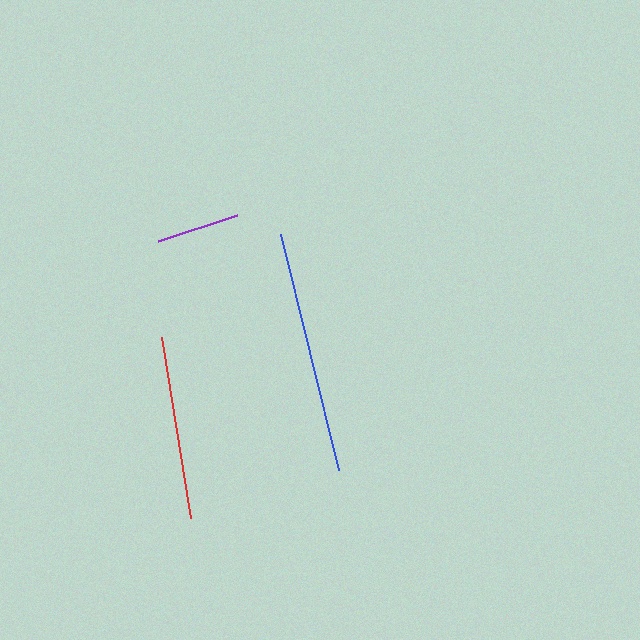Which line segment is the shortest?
The purple line is the shortest at approximately 84 pixels.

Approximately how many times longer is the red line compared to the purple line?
The red line is approximately 2.2 times the length of the purple line.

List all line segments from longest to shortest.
From longest to shortest: blue, red, purple.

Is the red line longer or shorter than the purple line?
The red line is longer than the purple line.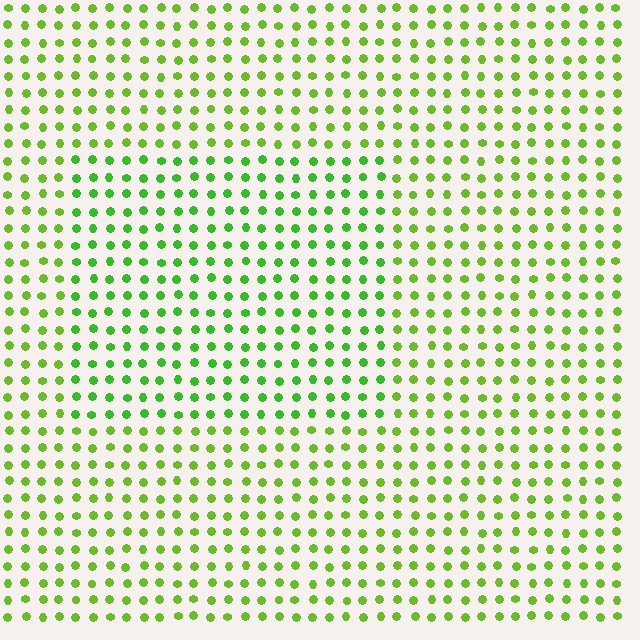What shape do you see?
I see a rectangle.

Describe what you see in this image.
The image is filled with small lime elements in a uniform arrangement. A rectangle-shaped region is visible where the elements are tinted to a slightly different hue, forming a subtle color boundary.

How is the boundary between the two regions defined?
The boundary is defined purely by a slight shift in hue (about 22 degrees). Spacing, size, and orientation are identical on both sides.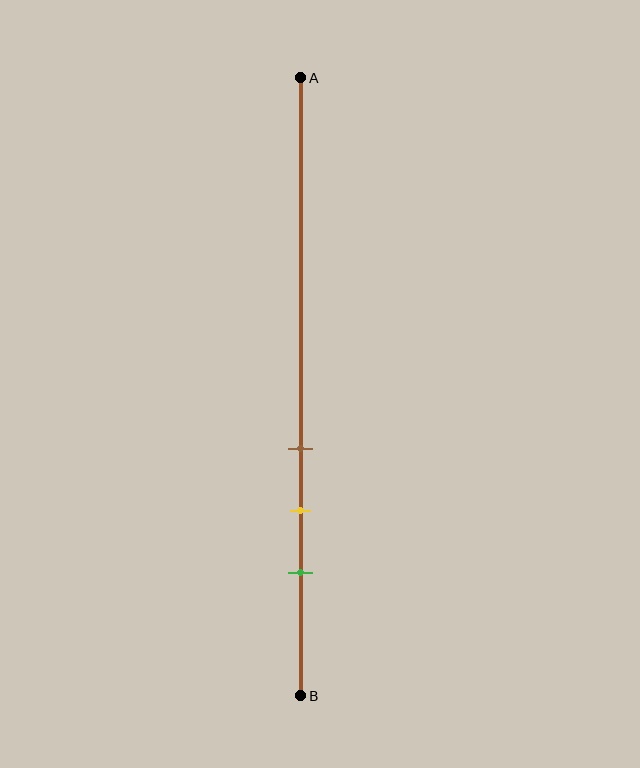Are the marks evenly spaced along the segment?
Yes, the marks are approximately evenly spaced.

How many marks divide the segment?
There are 3 marks dividing the segment.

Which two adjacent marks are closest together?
The brown and yellow marks are the closest adjacent pair.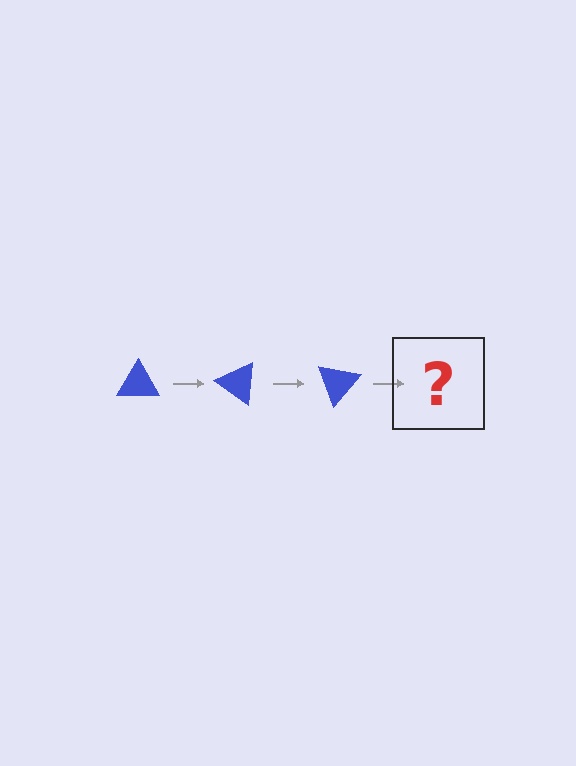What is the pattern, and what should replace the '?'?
The pattern is that the triangle rotates 35 degrees each step. The '?' should be a blue triangle rotated 105 degrees.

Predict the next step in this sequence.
The next step is a blue triangle rotated 105 degrees.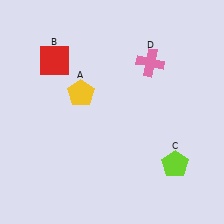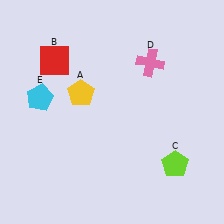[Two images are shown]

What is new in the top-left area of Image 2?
A cyan pentagon (E) was added in the top-left area of Image 2.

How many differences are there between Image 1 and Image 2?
There is 1 difference between the two images.